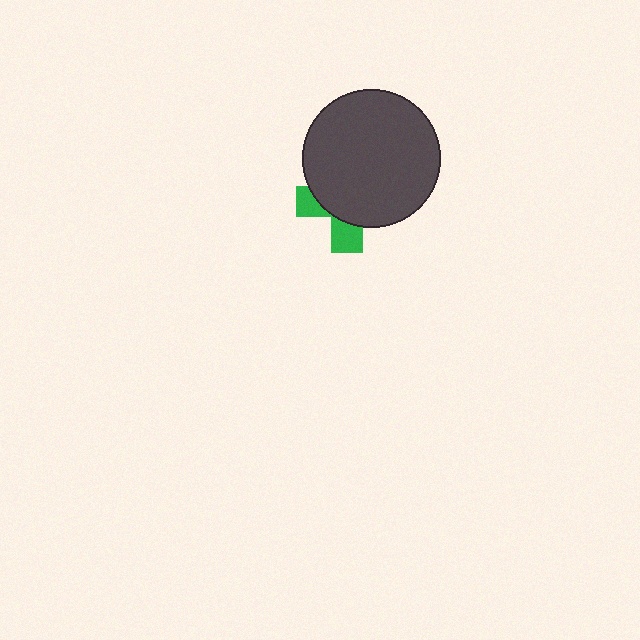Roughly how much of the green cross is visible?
A small part of it is visible (roughly 31%).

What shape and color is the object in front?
The object in front is a dark gray circle.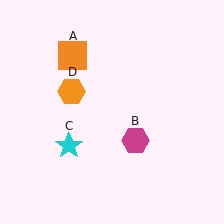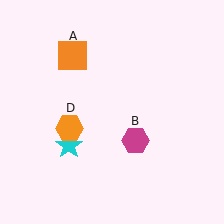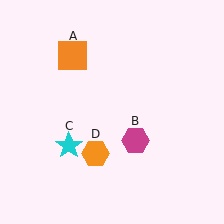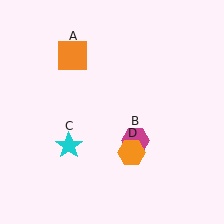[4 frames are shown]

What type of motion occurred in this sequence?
The orange hexagon (object D) rotated counterclockwise around the center of the scene.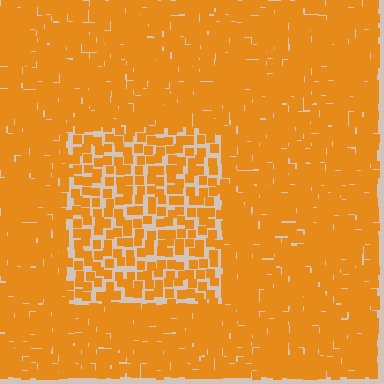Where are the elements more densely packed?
The elements are more densely packed outside the rectangle boundary.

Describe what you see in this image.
The image contains small orange elements arranged at two different densities. A rectangle-shaped region is visible where the elements are less densely packed than the surrounding area.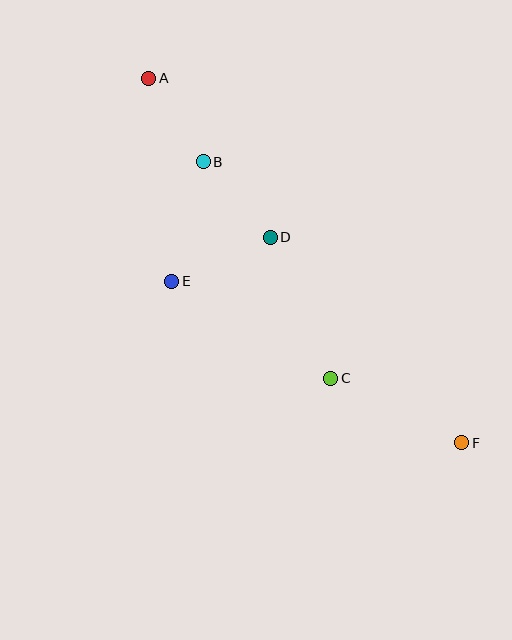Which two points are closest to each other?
Points A and B are closest to each other.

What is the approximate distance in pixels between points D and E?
The distance between D and E is approximately 108 pixels.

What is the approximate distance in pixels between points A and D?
The distance between A and D is approximately 200 pixels.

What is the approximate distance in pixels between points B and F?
The distance between B and F is approximately 382 pixels.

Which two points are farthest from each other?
Points A and F are farthest from each other.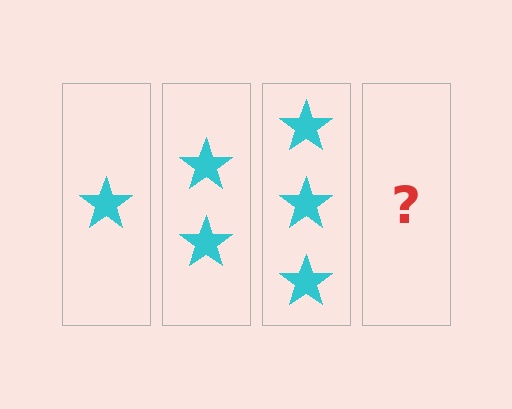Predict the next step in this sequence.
The next step is 4 stars.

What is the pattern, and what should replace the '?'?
The pattern is that each step adds one more star. The '?' should be 4 stars.